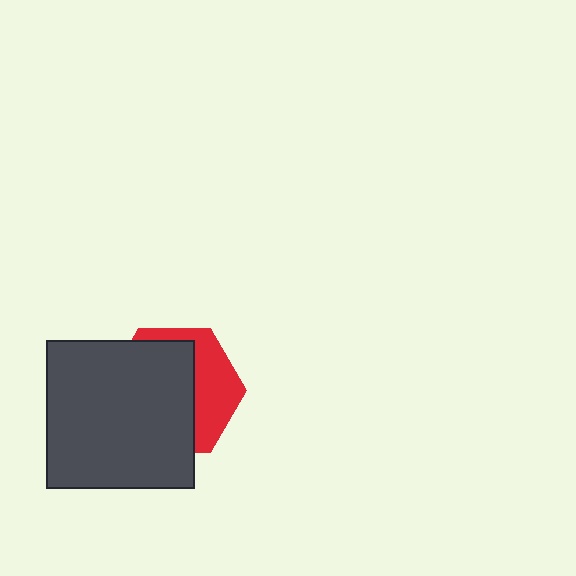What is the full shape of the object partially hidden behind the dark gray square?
The partially hidden object is a red hexagon.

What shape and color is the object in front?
The object in front is a dark gray square.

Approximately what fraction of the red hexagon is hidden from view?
Roughly 64% of the red hexagon is hidden behind the dark gray square.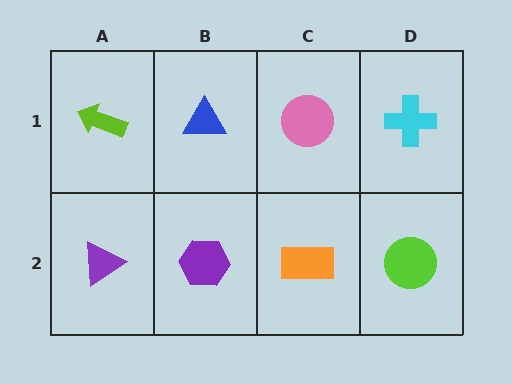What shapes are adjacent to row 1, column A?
A purple triangle (row 2, column A), a blue triangle (row 1, column B).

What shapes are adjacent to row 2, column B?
A blue triangle (row 1, column B), a purple triangle (row 2, column A), an orange rectangle (row 2, column C).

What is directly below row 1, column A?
A purple triangle.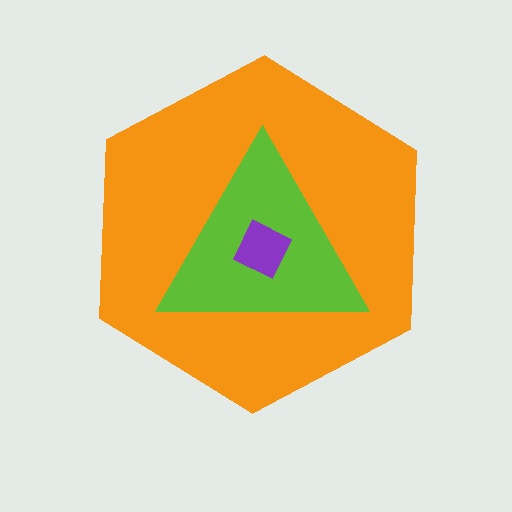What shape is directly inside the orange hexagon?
The lime triangle.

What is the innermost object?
The purple diamond.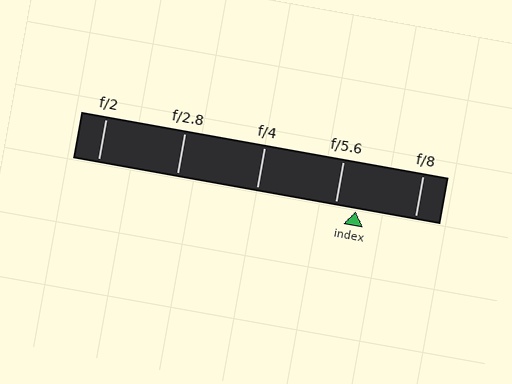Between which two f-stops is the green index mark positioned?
The index mark is between f/5.6 and f/8.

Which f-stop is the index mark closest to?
The index mark is closest to f/5.6.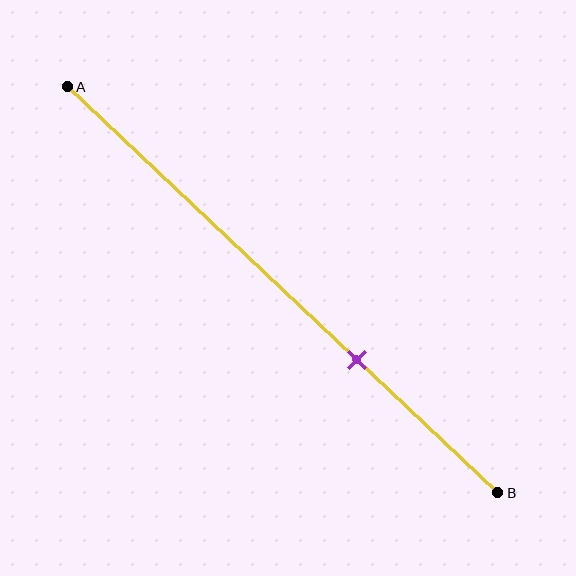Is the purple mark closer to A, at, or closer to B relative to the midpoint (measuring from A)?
The purple mark is closer to point B than the midpoint of segment AB.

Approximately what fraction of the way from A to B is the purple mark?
The purple mark is approximately 65% of the way from A to B.